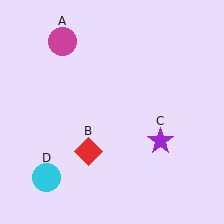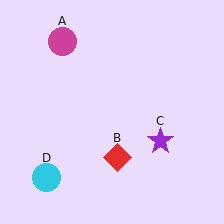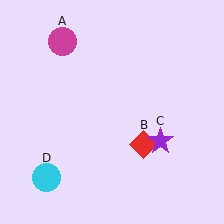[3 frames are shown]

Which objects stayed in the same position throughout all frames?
Magenta circle (object A) and purple star (object C) and cyan circle (object D) remained stationary.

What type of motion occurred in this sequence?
The red diamond (object B) rotated counterclockwise around the center of the scene.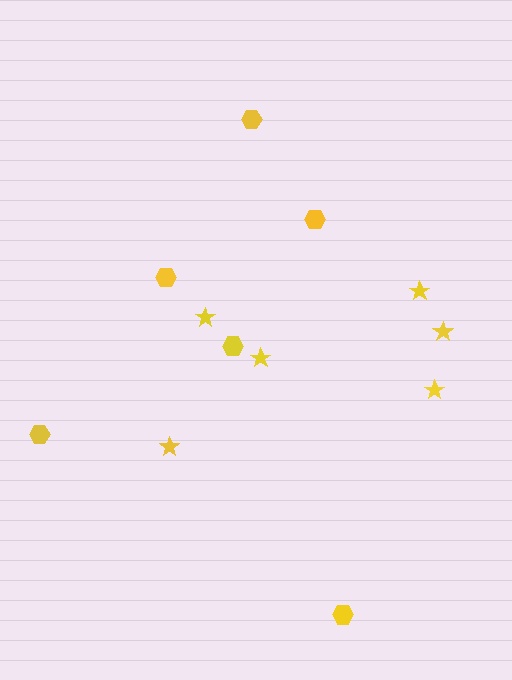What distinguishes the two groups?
There are 2 groups: one group of stars (6) and one group of hexagons (6).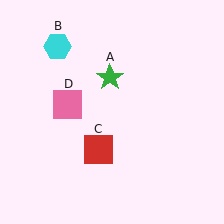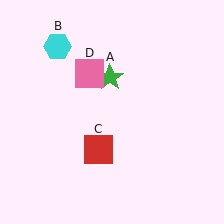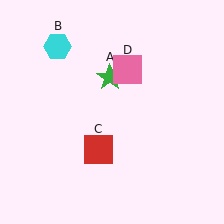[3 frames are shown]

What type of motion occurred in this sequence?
The pink square (object D) rotated clockwise around the center of the scene.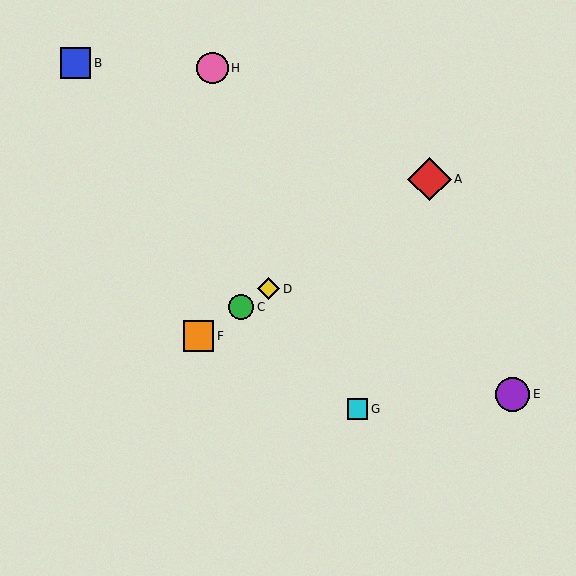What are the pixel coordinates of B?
Object B is at (75, 63).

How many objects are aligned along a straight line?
4 objects (A, C, D, F) are aligned along a straight line.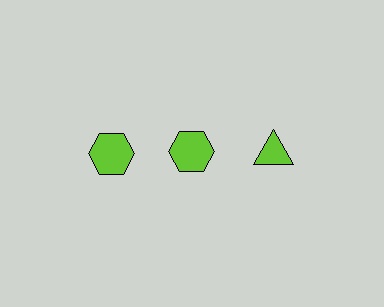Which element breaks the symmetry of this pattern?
The lime triangle in the top row, center column breaks the symmetry. All other shapes are lime hexagons.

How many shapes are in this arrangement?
There are 3 shapes arranged in a grid pattern.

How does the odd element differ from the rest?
It has a different shape: triangle instead of hexagon.